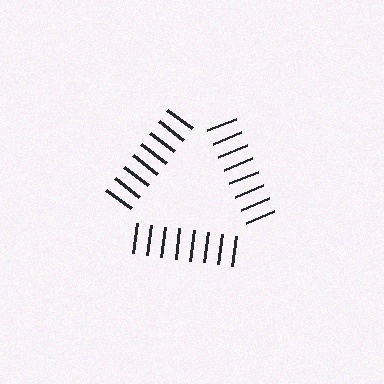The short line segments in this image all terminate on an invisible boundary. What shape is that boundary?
An illusory triangle — the line segments terminate on its edges but no continuous stroke is drawn.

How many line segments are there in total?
24 — 8 along each of the 3 edges.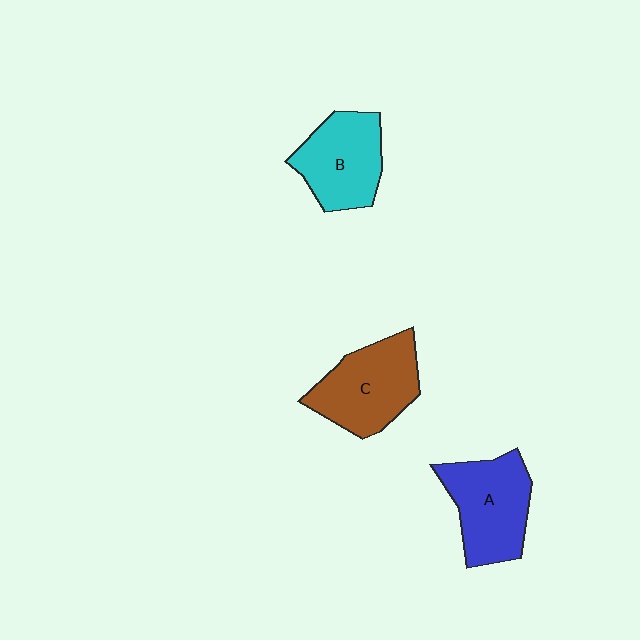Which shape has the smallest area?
Shape B (cyan).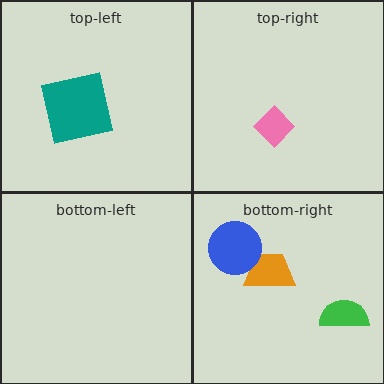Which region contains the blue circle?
The bottom-right region.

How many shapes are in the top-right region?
1.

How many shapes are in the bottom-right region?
3.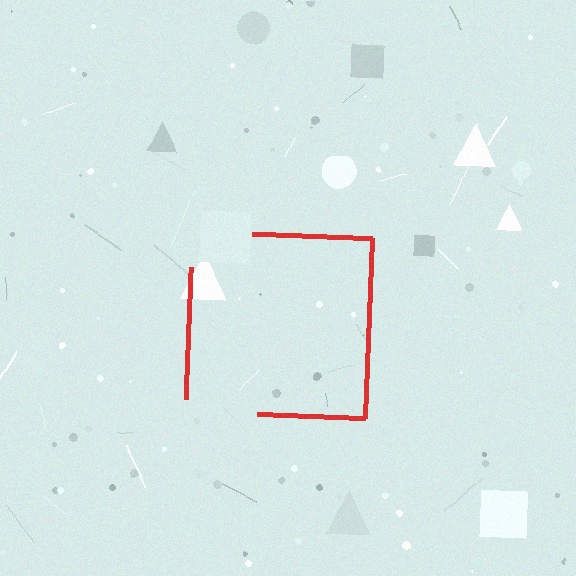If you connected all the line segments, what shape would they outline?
They would outline a square.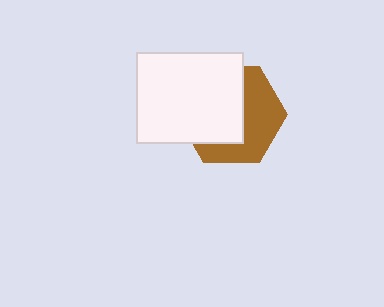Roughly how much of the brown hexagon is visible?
About half of it is visible (roughly 47%).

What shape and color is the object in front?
The object in front is a white rectangle.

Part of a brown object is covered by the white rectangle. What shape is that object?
It is a hexagon.